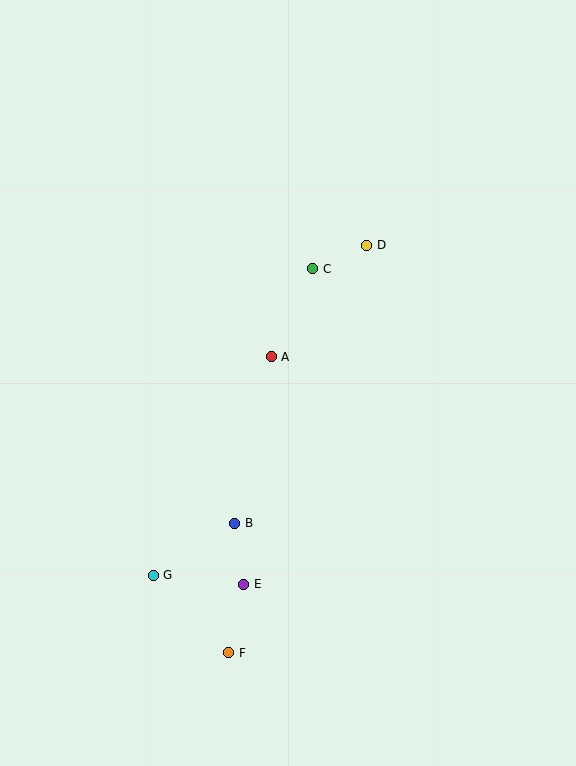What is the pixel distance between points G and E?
The distance between G and E is 91 pixels.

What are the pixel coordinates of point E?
Point E is at (244, 584).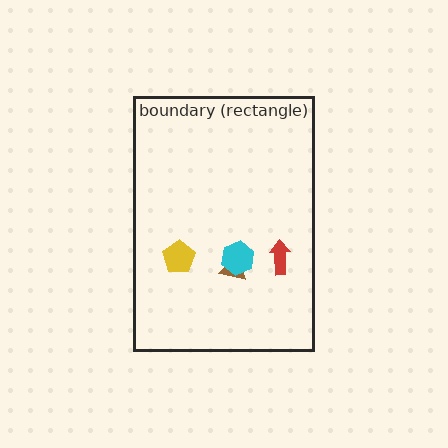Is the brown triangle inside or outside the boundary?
Inside.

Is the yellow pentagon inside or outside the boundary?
Inside.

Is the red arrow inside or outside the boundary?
Inside.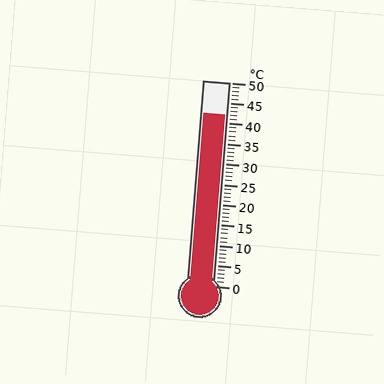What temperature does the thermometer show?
The thermometer shows approximately 42°C.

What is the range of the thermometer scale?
The thermometer scale ranges from 0°C to 50°C.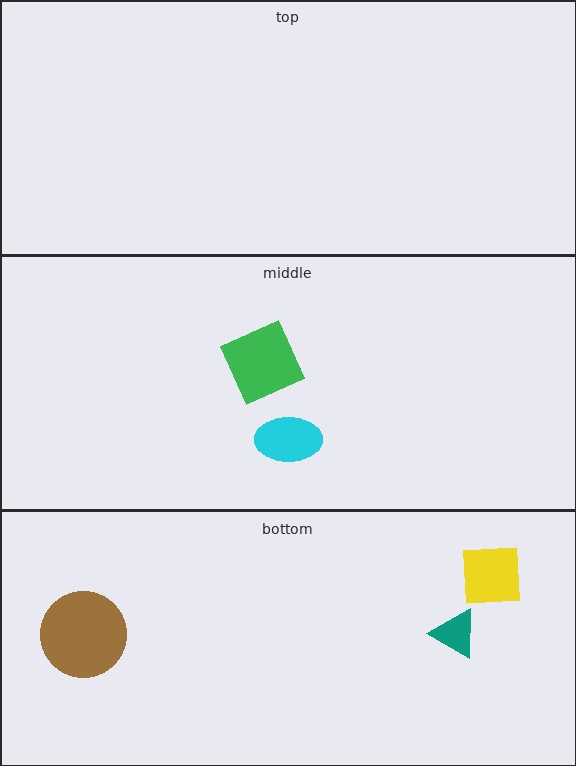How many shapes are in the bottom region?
3.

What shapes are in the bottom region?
The yellow square, the brown circle, the teal triangle.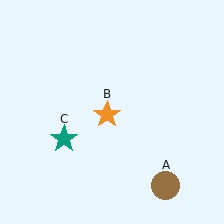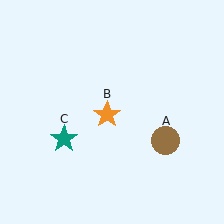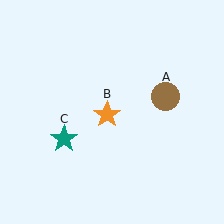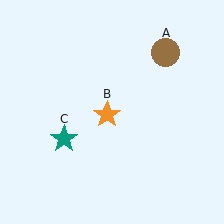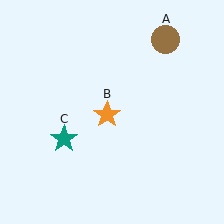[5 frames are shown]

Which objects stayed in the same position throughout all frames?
Orange star (object B) and teal star (object C) remained stationary.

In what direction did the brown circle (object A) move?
The brown circle (object A) moved up.